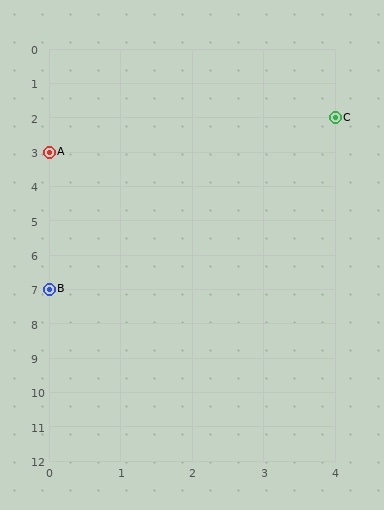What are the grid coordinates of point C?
Point C is at grid coordinates (4, 2).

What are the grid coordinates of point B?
Point B is at grid coordinates (0, 7).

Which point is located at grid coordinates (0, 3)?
Point A is at (0, 3).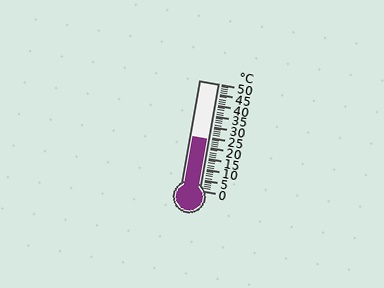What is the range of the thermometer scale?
The thermometer scale ranges from 0°C to 50°C.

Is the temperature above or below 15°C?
The temperature is above 15°C.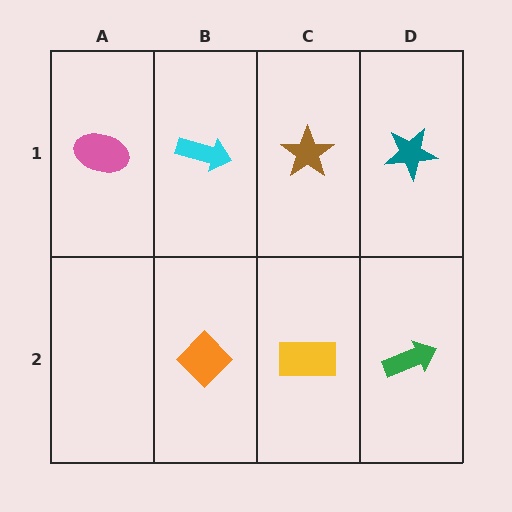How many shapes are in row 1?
4 shapes.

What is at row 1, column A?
A pink ellipse.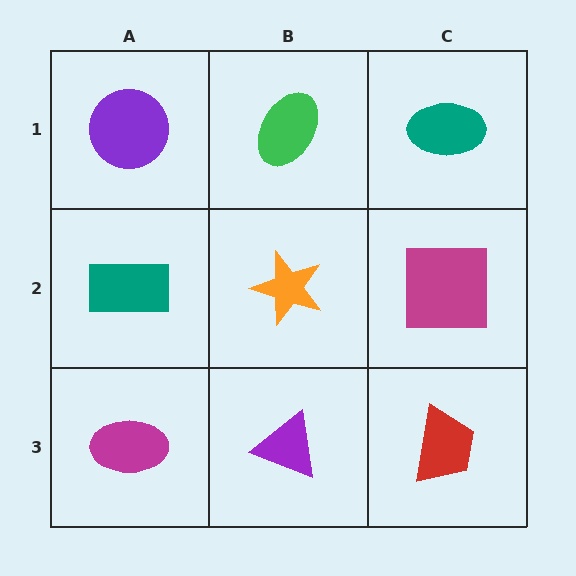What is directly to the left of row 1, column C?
A green ellipse.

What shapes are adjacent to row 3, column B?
An orange star (row 2, column B), a magenta ellipse (row 3, column A), a red trapezoid (row 3, column C).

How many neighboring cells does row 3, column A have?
2.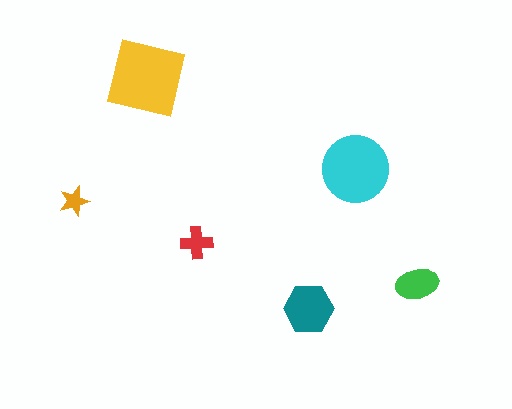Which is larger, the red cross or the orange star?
The red cross.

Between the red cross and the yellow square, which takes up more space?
The yellow square.